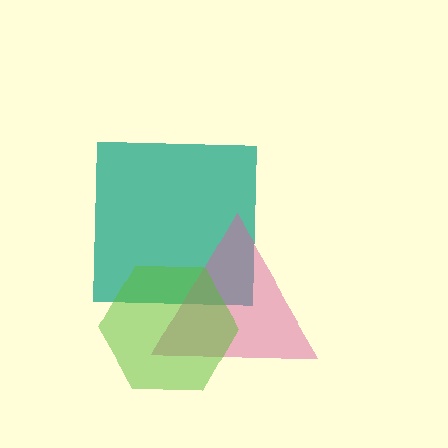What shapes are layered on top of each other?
The layered shapes are: a teal square, a pink triangle, a lime hexagon.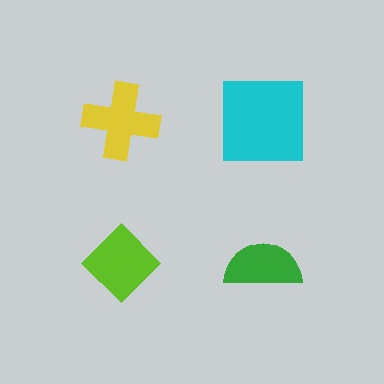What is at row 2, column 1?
A lime diamond.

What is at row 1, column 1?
A yellow cross.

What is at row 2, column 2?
A green semicircle.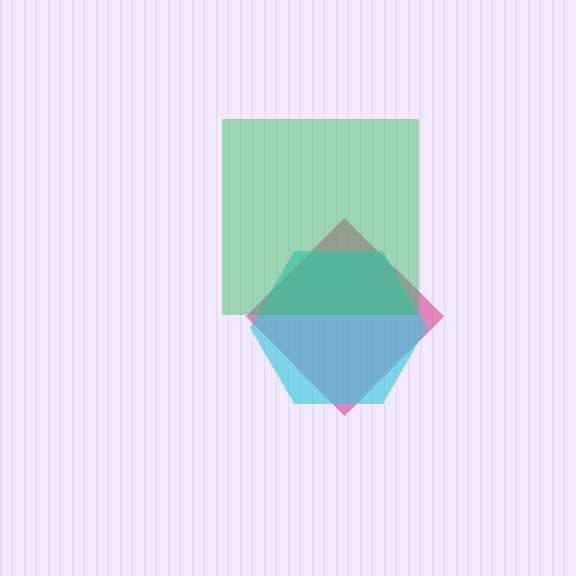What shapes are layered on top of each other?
The layered shapes are: a magenta diamond, a cyan hexagon, a green square.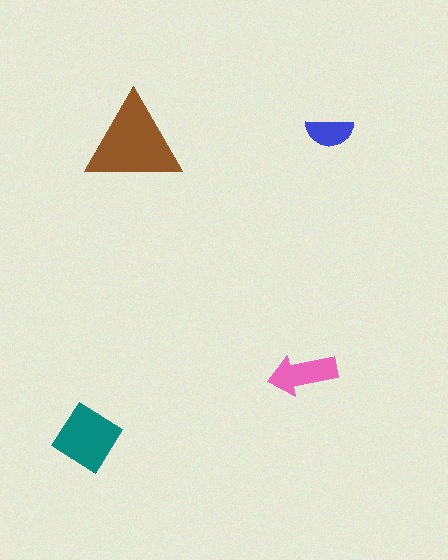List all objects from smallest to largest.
The blue semicircle, the pink arrow, the teal diamond, the brown triangle.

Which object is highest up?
The blue semicircle is topmost.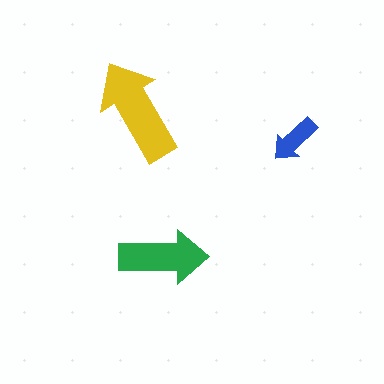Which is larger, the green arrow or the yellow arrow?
The yellow one.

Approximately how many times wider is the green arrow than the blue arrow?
About 1.5 times wider.